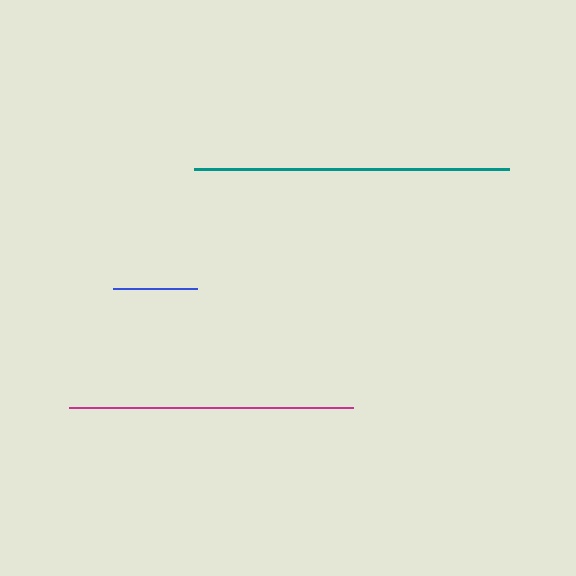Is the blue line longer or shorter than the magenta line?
The magenta line is longer than the blue line.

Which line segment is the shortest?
The blue line is the shortest at approximately 84 pixels.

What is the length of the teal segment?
The teal segment is approximately 315 pixels long.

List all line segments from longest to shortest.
From longest to shortest: teal, magenta, blue.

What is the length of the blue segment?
The blue segment is approximately 84 pixels long.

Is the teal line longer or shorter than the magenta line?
The teal line is longer than the magenta line.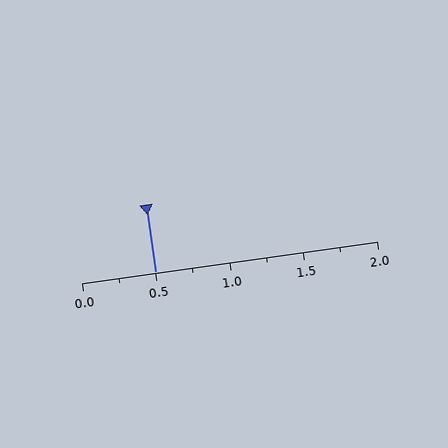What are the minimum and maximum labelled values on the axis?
The axis runs from 0.0 to 2.0.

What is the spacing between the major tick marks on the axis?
The major ticks are spaced 0.5 apart.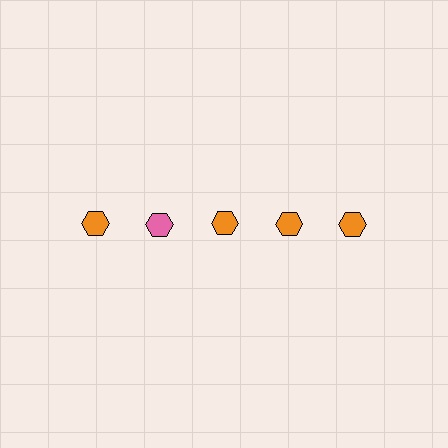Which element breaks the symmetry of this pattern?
The pink hexagon in the top row, second from left column breaks the symmetry. All other shapes are orange hexagons.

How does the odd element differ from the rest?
It has a different color: pink instead of orange.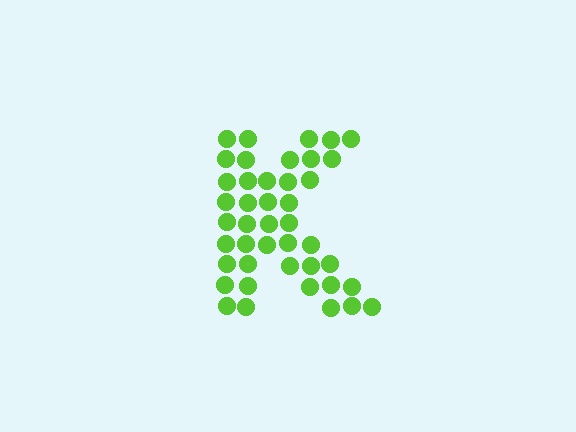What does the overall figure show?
The overall figure shows the letter K.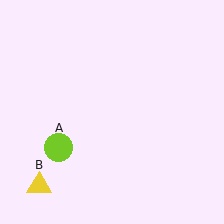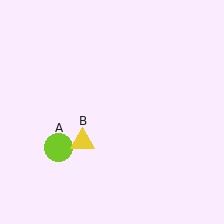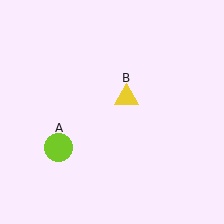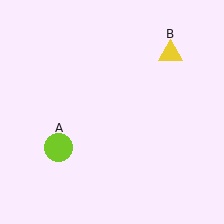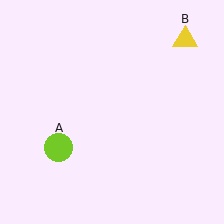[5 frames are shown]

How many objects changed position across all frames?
1 object changed position: yellow triangle (object B).